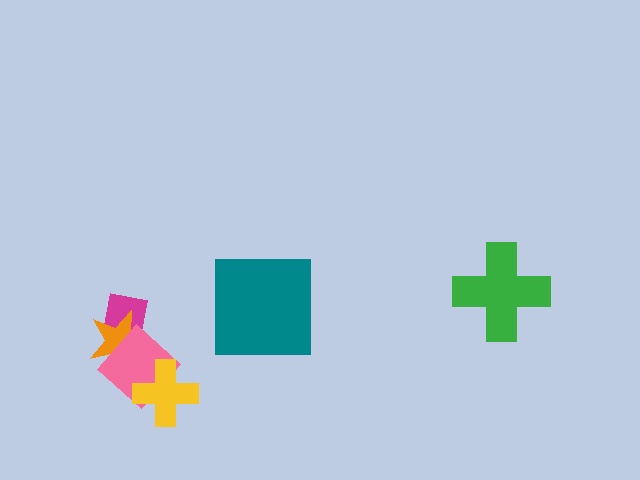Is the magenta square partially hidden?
Yes, it is partially covered by another shape.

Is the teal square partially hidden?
No, no other shape covers it.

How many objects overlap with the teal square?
0 objects overlap with the teal square.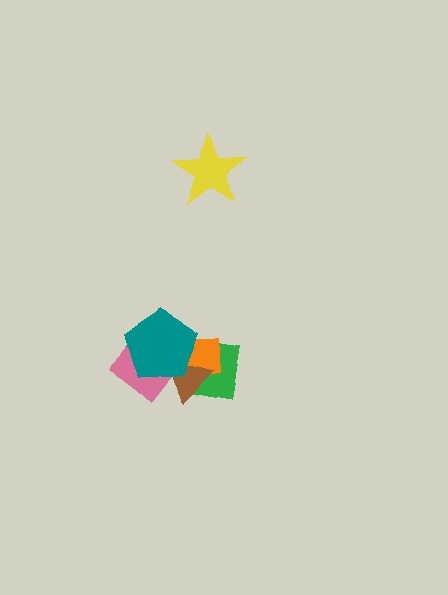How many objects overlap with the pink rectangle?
2 objects overlap with the pink rectangle.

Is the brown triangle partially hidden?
Yes, it is partially covered by another shape.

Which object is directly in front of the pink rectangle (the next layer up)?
The brown triangle is directly in front of the pink rectangle.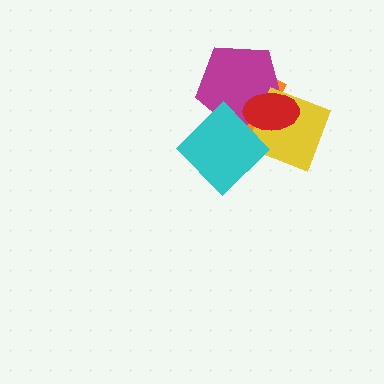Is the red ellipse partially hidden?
Yes, it is partially covered by another shape.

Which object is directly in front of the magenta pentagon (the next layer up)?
The yellow diamond is directly in front of the magenta pentagon.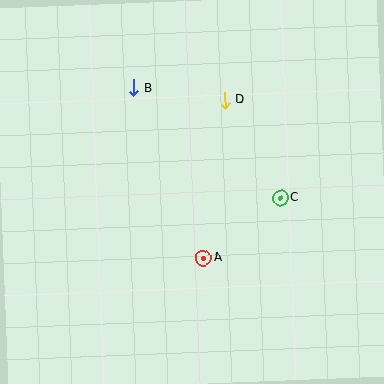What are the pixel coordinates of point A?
Point A is at (203, 258).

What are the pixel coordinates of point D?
Point D is at (225, 100).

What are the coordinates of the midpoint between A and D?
The midpoint between A and D is at (214, 179).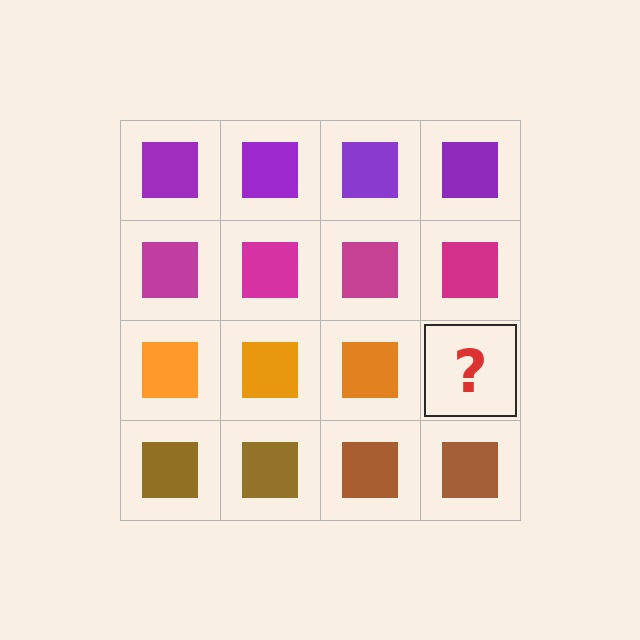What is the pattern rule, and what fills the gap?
The rule is that each row has a consistent color. The gap should be filled with an orange square.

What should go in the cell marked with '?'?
The missing cell should contain an orange square.